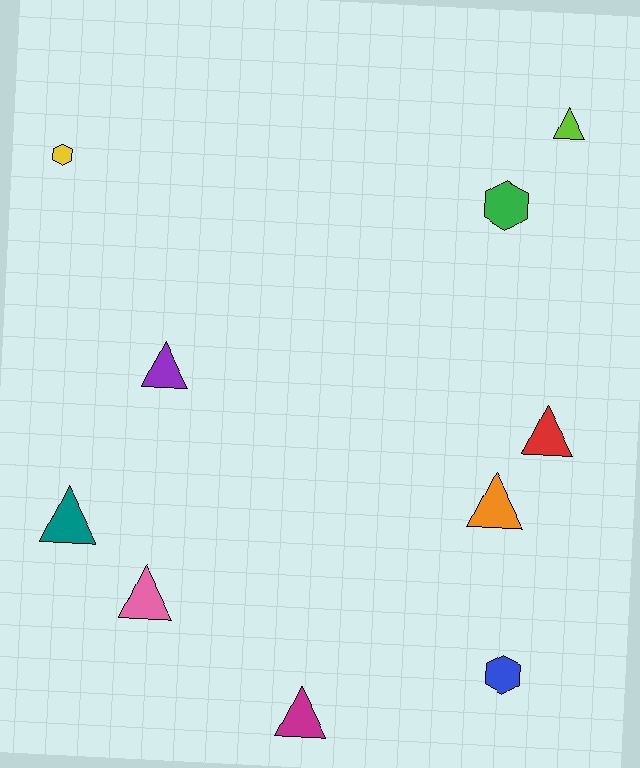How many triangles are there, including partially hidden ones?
There are 7 triangles.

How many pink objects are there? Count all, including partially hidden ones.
There is 1 pink object.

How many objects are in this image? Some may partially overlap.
There are 10 objects.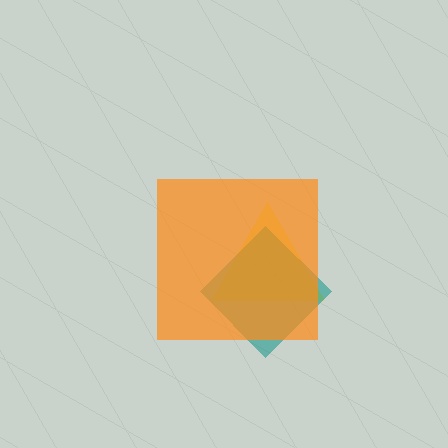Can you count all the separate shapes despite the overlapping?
Yes, there are 3 separate shapes.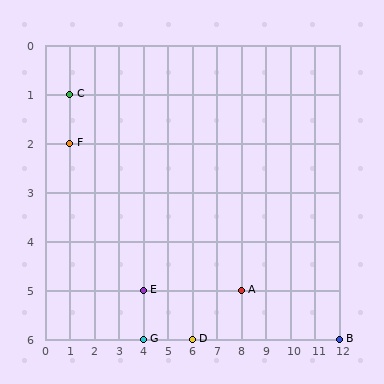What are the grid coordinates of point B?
Point B is at grid coordinates (12, 6).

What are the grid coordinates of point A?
Point A is at grid coordinates (8, 5).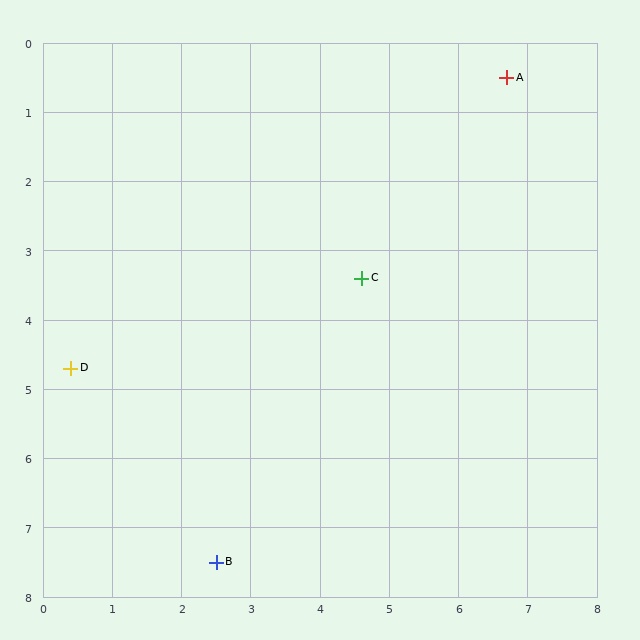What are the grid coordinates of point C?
Point C is at approximately (4.6, 3.4).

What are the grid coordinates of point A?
Point A is at approximately (6.7, 0.5).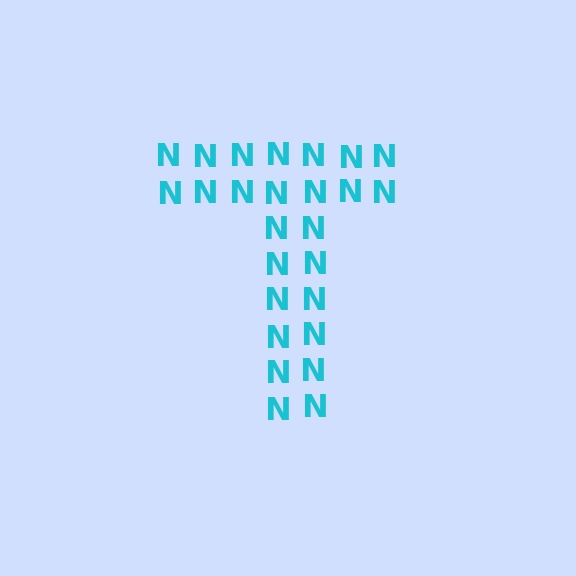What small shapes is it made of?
It is made of small letter N's.